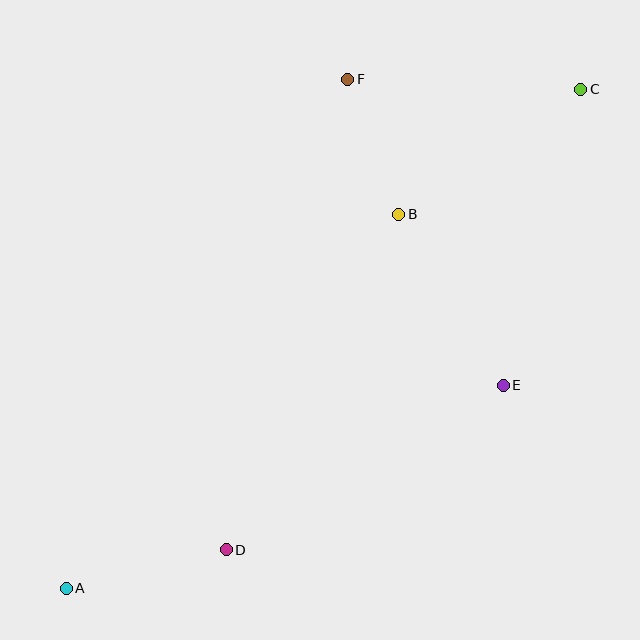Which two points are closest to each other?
Points B and F are closest to each other.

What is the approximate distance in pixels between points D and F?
The distance between D and F is approximately 486 pixels.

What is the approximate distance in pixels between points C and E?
The distance between C and E is approximately 306 pixels.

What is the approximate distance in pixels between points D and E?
The distance between D and E is approximately 322 pixels.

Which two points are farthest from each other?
Points A and C are farthest from each other.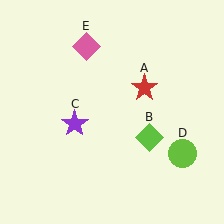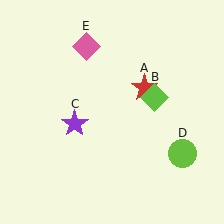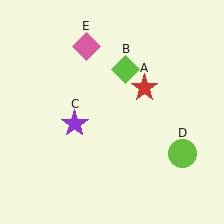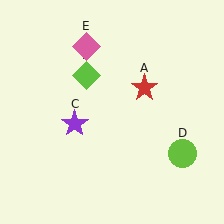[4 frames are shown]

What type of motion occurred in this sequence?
The lime diamond (object B) rotated counterclockwise around the center of the scene.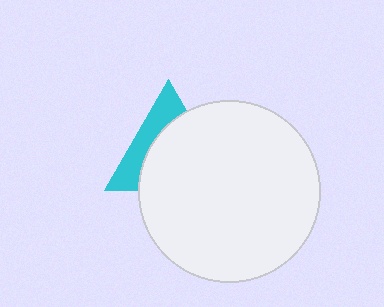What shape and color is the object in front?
The object in front is a white circle.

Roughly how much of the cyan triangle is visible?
A small part of it is visible (roughly 36%).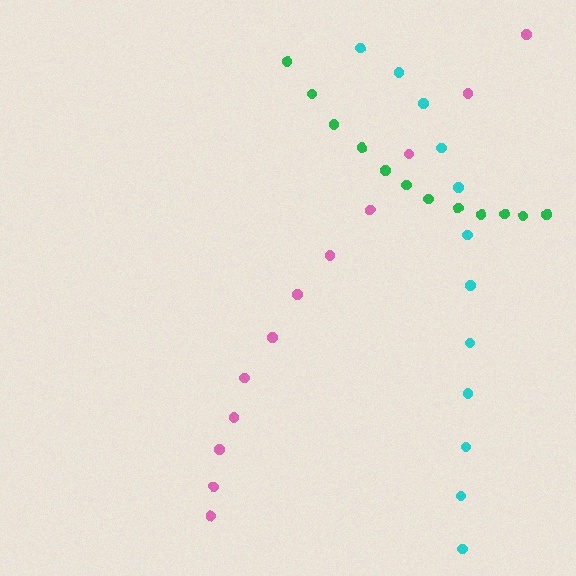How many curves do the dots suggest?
There are 3 distinct paths.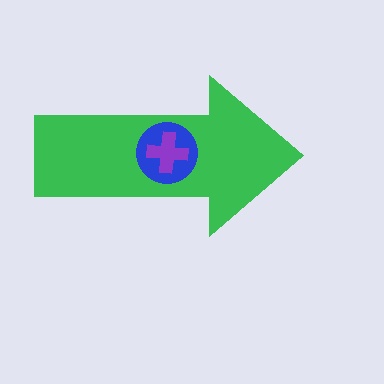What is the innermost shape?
The purple cross.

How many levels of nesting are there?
3.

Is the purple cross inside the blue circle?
Yes.